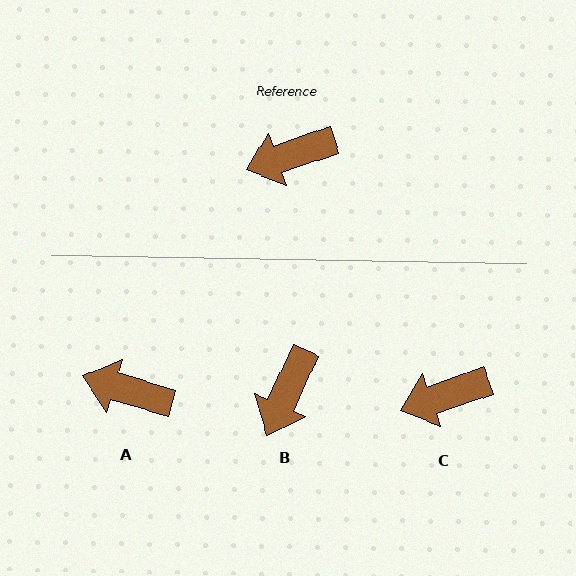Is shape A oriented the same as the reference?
No, it is off by about 36 degrees.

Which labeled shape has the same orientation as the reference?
C.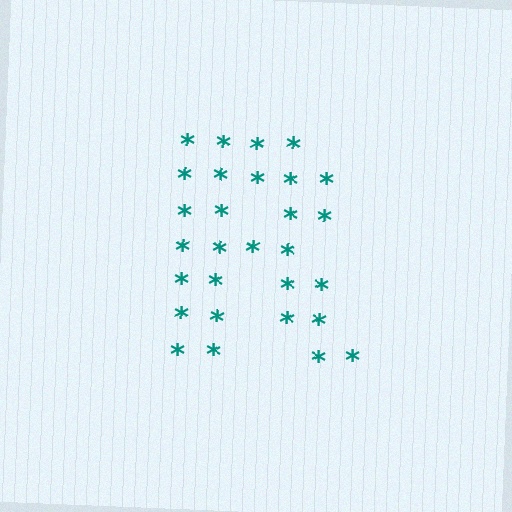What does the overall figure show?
The overall figure shows the letter R.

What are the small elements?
The small elements are asterisks.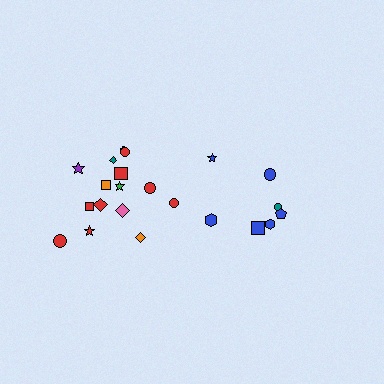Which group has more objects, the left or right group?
The left group.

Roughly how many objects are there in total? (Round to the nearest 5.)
Roughly 20 objects in total.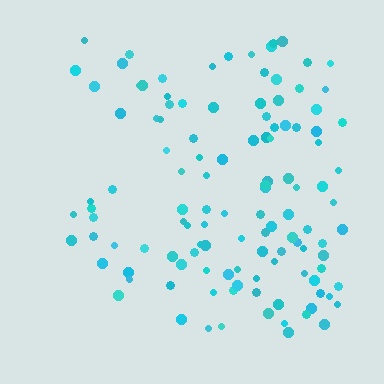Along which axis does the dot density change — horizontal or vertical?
Horizontal.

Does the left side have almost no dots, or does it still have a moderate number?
Still a moderate number, just noticeably fewer than the right.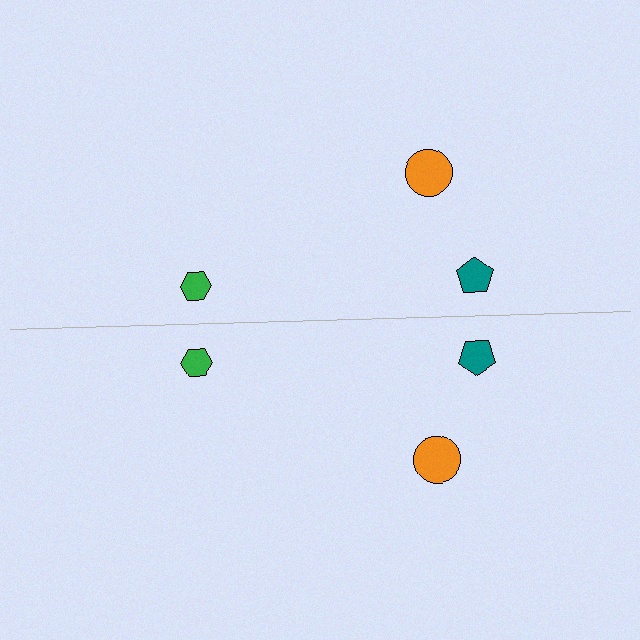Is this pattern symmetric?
Yes, this pattern has bilateral (reflection) symmetry.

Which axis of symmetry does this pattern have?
The pattern has a horizontal axis of symmetry running through the center of the image.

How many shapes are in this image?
There are 6 shapes in this image.